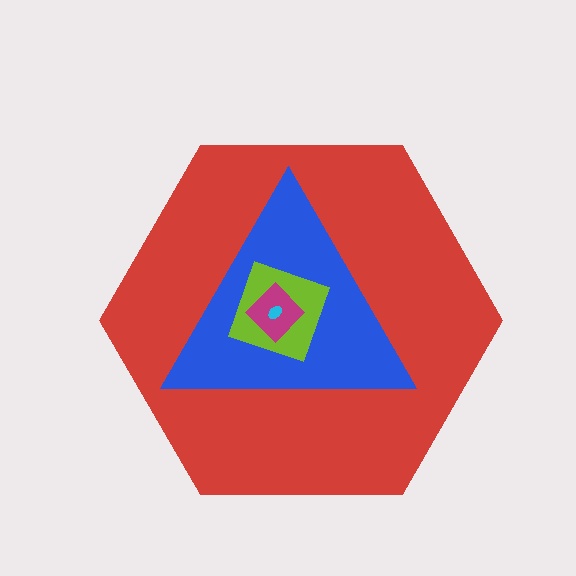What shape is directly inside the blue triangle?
The lime square.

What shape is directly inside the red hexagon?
The blue triangle.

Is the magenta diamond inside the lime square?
Yes.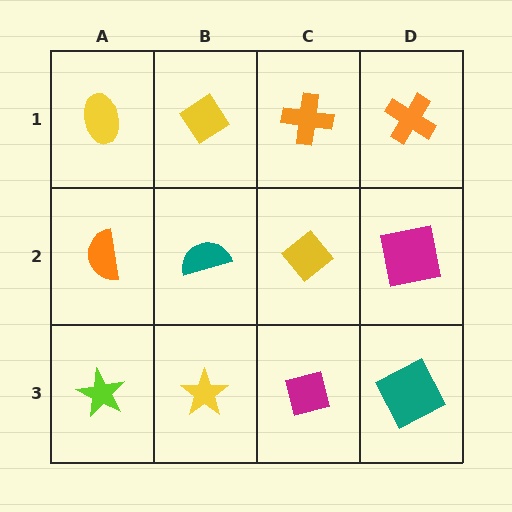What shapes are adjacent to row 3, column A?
An orange semicircle (row 2, column A), a yellow star (row 3, column B).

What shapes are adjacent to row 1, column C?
A yellow diamond (row 2, column C), a yellow diamond (row 1, column B), an orange cross (row 1, column D).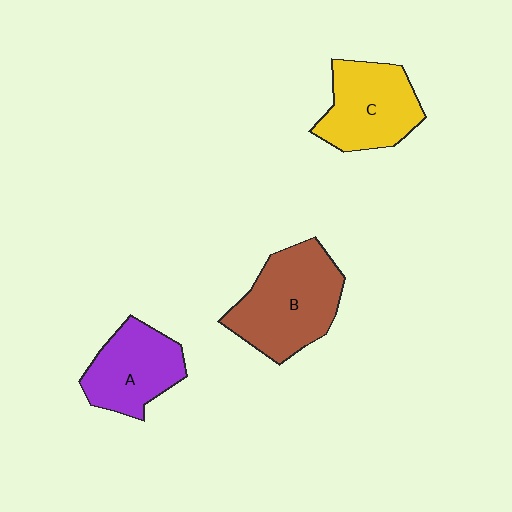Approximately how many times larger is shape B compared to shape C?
Approximately 1.2 times.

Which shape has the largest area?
Shape B (brown).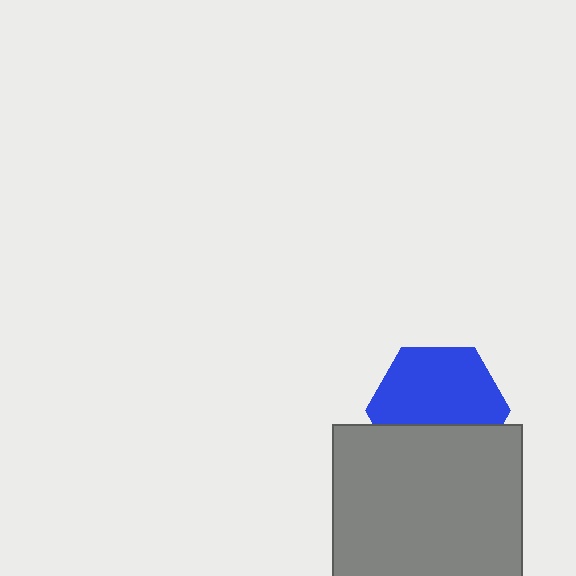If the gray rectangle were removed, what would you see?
You would see the complete blue hexagon.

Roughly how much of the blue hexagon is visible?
About half of it is visible (roughly 63%).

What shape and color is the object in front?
The object in front is a gray rectangle.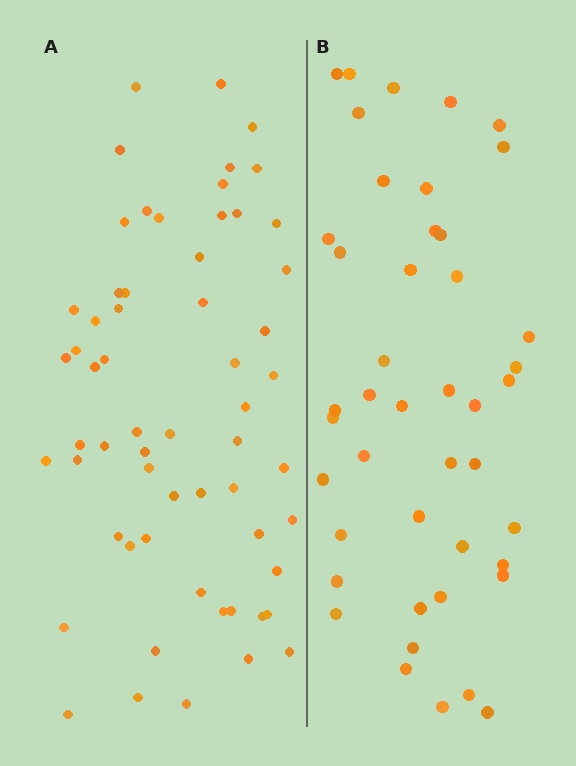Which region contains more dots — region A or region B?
Region A (the left region) has more dots.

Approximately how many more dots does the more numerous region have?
Region A has approximately 15 more dots than region B.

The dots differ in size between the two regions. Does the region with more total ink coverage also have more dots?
No. Region B has more total ink coverage because its dots are larger, but region A actually contains more individual dots. Total area can be misleading — the number of items is what matters here.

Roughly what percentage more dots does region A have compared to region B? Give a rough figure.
About 35% more.